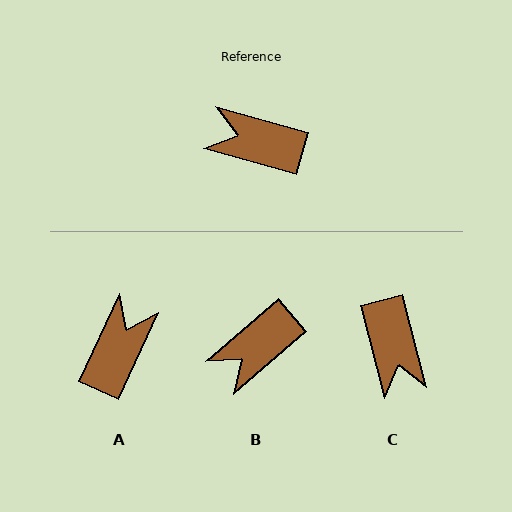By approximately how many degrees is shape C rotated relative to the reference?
Approximately 120 degrees counter-clockwise.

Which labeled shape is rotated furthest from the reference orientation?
C, about 120 degrees away.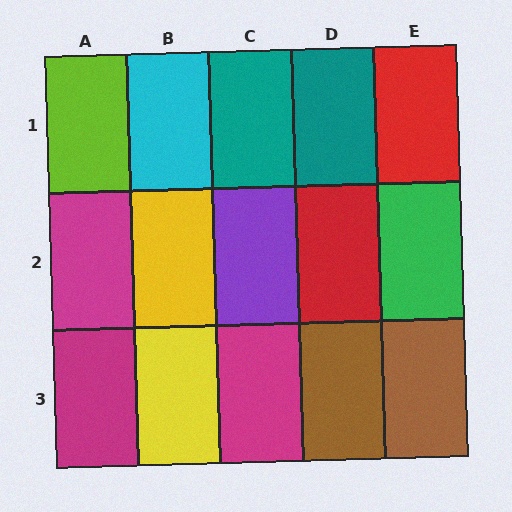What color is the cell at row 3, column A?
Magenta.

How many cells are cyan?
1 cell is cyan.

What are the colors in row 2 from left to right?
Magenta, yellow, purple, red, green.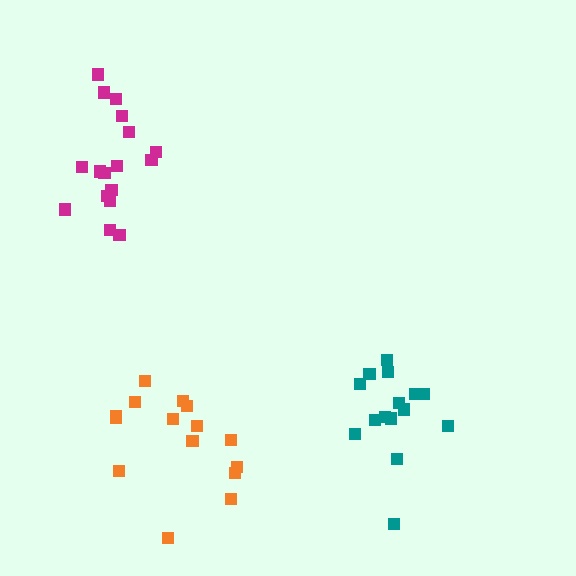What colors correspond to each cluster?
The clusters are colored: teal, magenta, orange.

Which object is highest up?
The magenta cluster is topmost.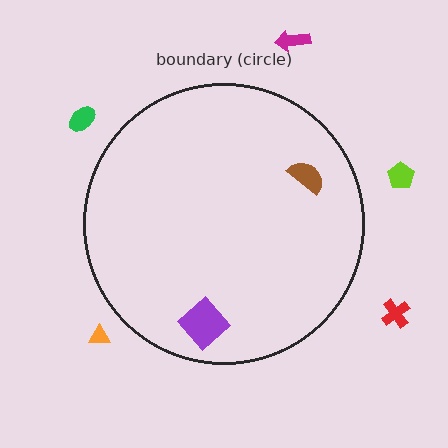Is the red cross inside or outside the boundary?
Outside.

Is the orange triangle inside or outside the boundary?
Outside.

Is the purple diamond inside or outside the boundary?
Inside.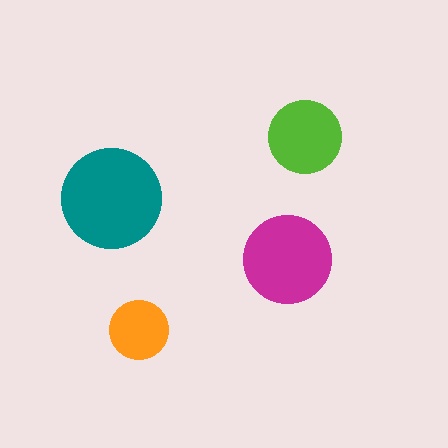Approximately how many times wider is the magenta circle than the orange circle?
About 1.5 times wider.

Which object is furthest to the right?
The lime circle is rightmost.